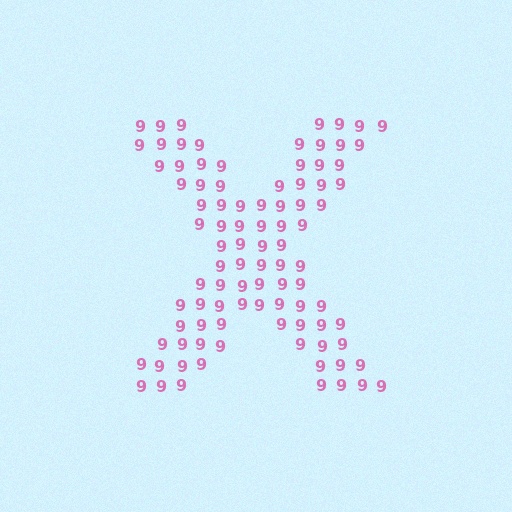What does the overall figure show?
The overall figure shows the letter X.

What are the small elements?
The small elements are digit 9's.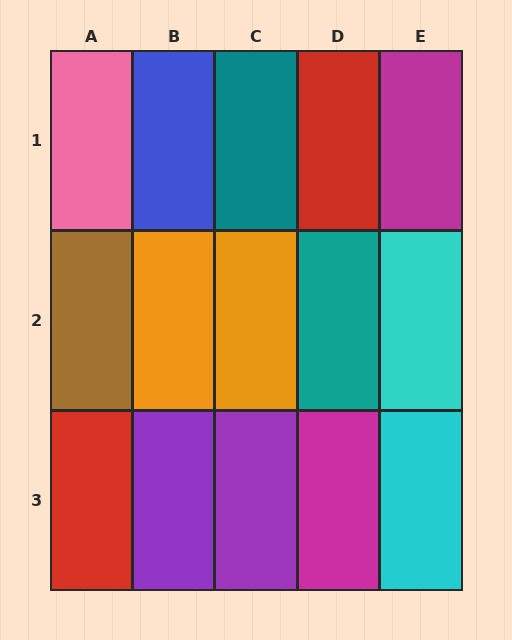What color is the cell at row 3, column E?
Cyan.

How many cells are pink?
1 cell is pink.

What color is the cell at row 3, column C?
Purple.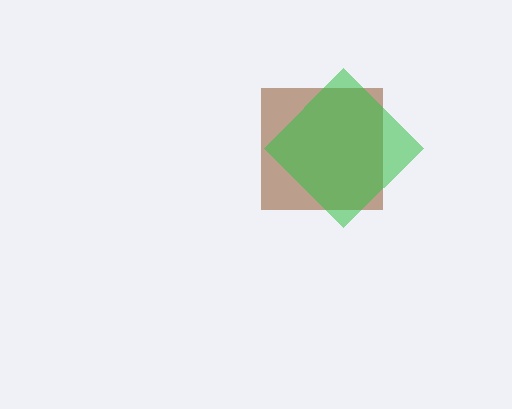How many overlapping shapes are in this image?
There are 2 overlapping shapes in the image.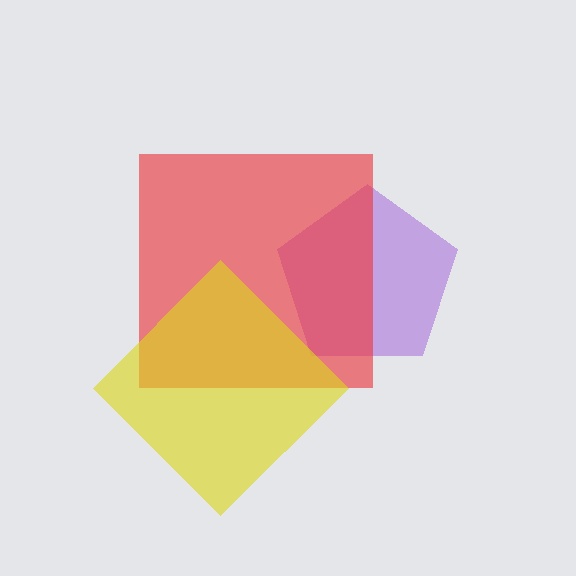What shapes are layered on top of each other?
The layered shapes are: a purple pentagon, a red square, a yellow diamond.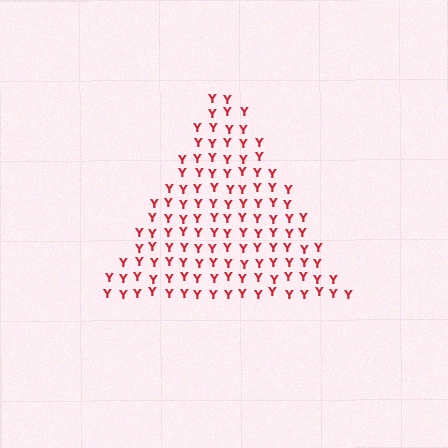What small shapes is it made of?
It is made of small letter Y's.